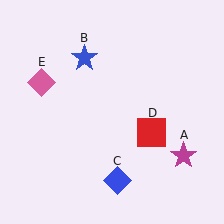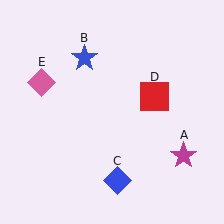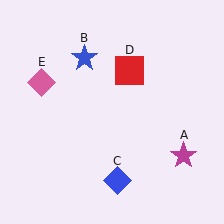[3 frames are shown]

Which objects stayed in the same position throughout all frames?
Magenta star (object A) and blue star (object B) and blue diamond (object C) and pink diamond (object E) remained stationary.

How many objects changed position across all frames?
1 object changed position: red square (object D).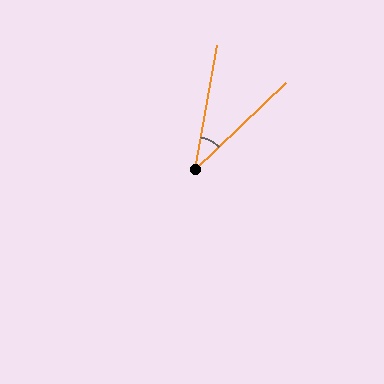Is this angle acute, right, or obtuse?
It is acute.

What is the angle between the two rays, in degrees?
Approximately 36 degrees.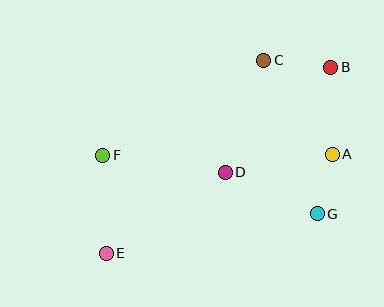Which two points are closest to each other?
Points A and G are closest to each other.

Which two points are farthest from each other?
Points B and E are farthest from each other.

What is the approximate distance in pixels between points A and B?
The distance between A and B is approximately 87 pixels.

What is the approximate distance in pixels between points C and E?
The distance between C and E is approximately 249 pixels.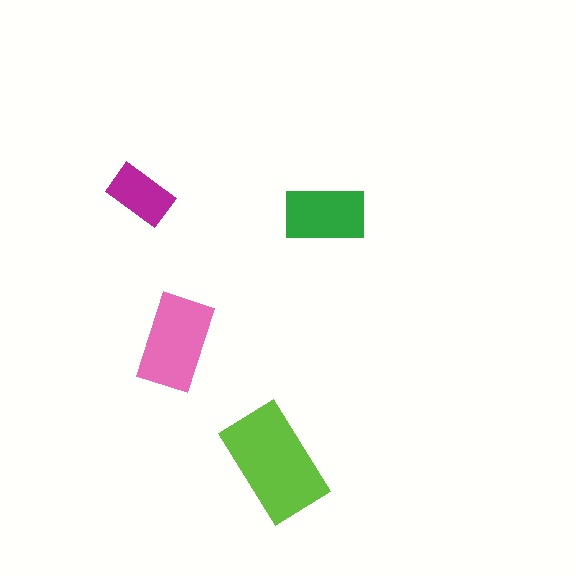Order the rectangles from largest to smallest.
the lime one, the pink one, the green one, the magenta one.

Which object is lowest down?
The lime rectangle is bottommost.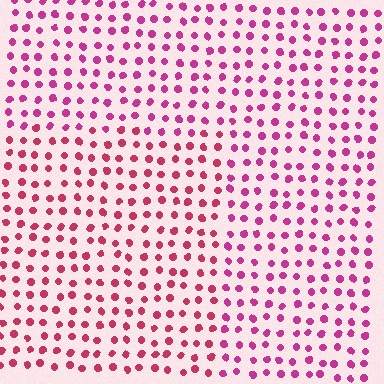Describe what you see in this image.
The image is filled with small magenta elements in a uniform arrangement. A rectangle-shaped region is visible where the elements are tinted to a slightly different hue, forming a subtle color boundary.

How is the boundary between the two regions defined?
The boundary is defined purely by a slight shift in hue (about 21 degrees). Spacing, size, and orientation are identical on both sides.